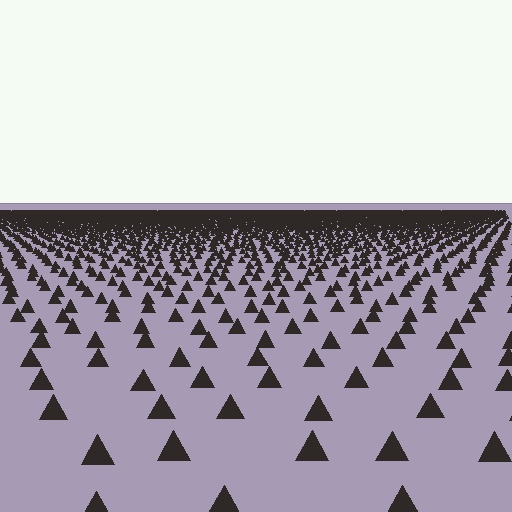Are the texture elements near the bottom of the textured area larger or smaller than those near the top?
Larger. Near the bottom, elements are closer to the viewer and appear at a bigger on-screen size.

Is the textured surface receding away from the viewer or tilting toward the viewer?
The surface is receding away from the viewer. Texture elements get smaller and denser toward the top.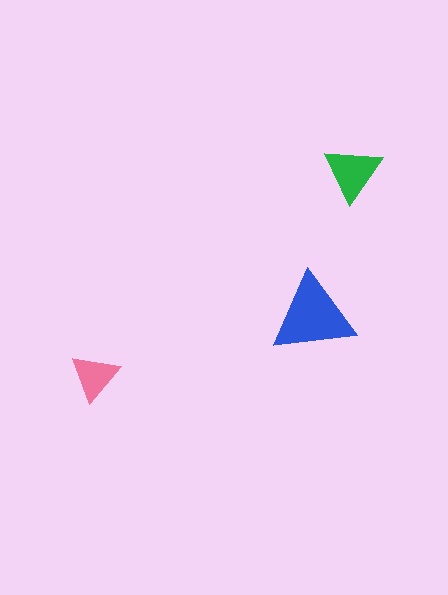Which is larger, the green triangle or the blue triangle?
The blue one.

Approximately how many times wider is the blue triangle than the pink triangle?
About 1.5 times wider.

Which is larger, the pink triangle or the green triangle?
The green one.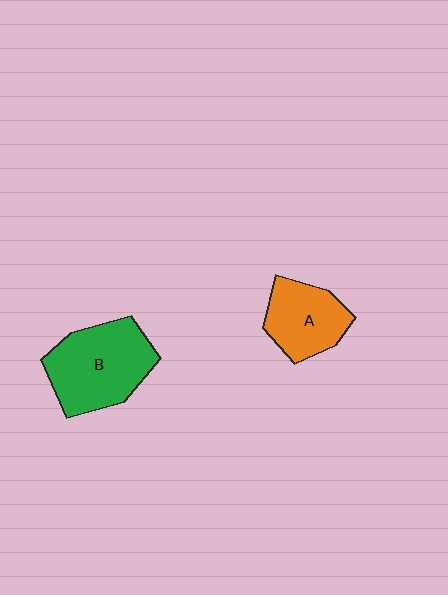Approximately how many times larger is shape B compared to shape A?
Approximately 1.5 times.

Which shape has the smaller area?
Shape A (orange).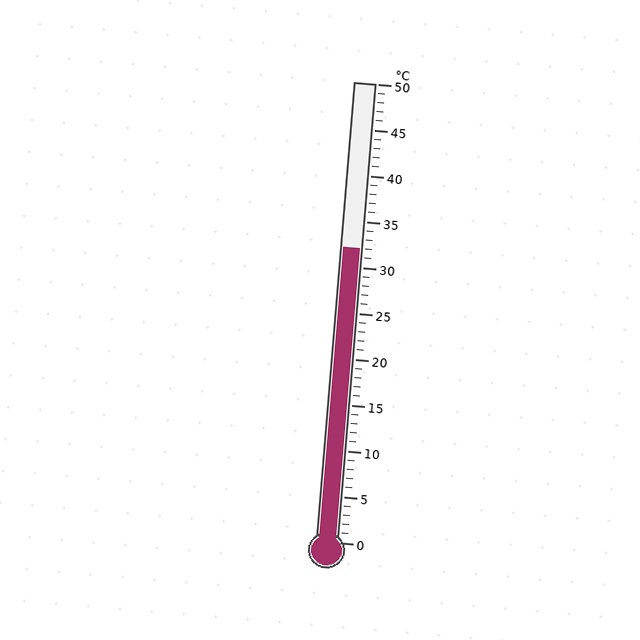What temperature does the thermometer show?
The thermometer shows approximately 32°C.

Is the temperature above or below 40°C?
The temperature is below 40°C.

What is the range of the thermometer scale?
The thermometer scale ranges from 0°C to 50°C.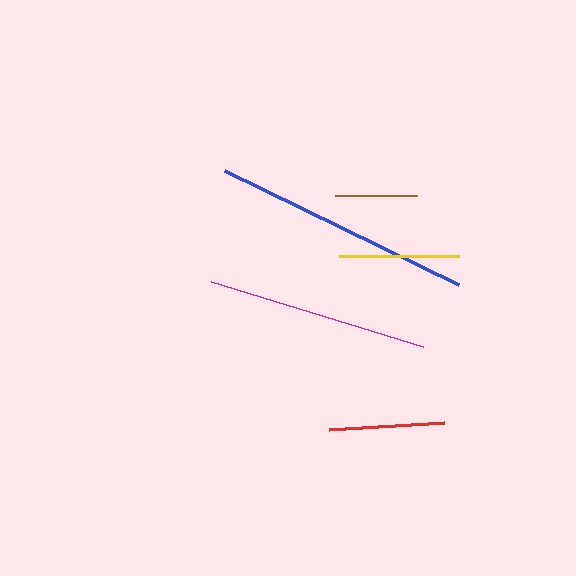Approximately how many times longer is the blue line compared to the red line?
The blue line is approximately 2.3 times the length of the red line.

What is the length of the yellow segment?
The yellow segment is approximately 121 pixels long.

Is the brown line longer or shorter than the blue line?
The blue line is longer than the brown line.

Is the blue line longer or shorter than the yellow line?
The blue line is longer than the yellow line.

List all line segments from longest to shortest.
From longest to shortest: blue, magenta, yellow, red, brown.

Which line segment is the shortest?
The brown line is the shortest at approximately 82 pixels.